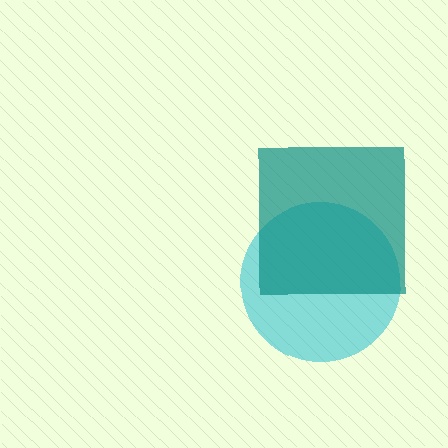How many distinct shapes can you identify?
There are 2 distinct shapes: a cyan circle, a teal square.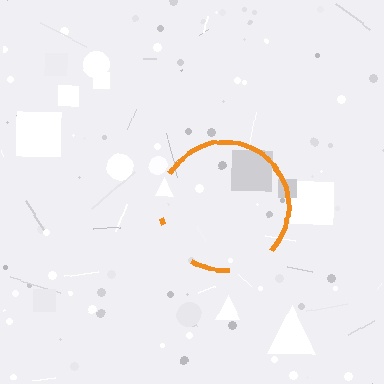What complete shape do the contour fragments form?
The contour fragments form a circle.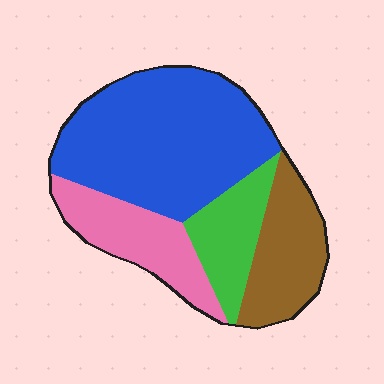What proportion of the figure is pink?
Pink covers around 20% of the figure.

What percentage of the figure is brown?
Brown covers roughly 20% of the figure.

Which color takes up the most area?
Blue, at roughly 50%.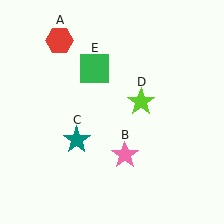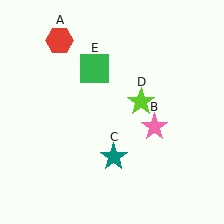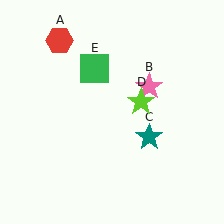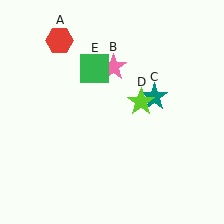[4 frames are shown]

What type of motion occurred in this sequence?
The pink star (object B), teal star (object C) rotated counterclockwise around the center of the scene.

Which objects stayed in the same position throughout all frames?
Red hexagon (object A) and lime star (object D) and green square (object E) remained stationary.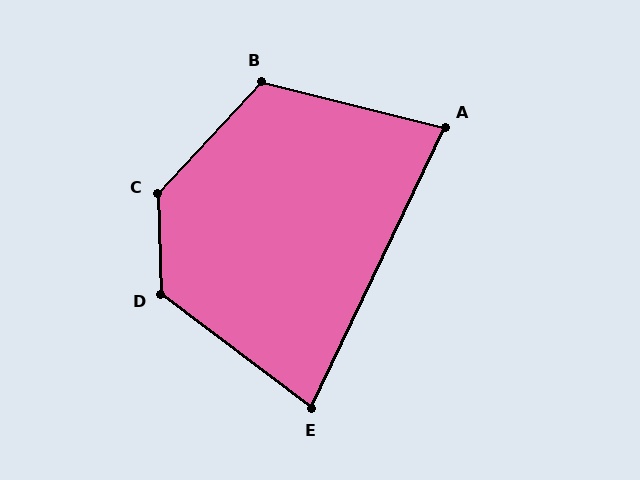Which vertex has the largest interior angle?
C, at approximately 136 degrees.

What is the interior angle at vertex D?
Approximately 128 degrees (obtuse).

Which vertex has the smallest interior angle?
E, at approximately 79 degrees.